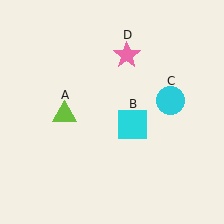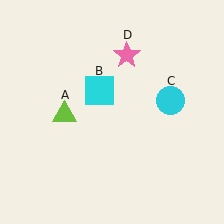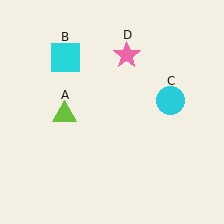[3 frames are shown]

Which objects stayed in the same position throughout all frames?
Lime triangle (object A) and cyan circle (object C) and pink star (object D) remained stationary.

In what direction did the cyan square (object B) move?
The cyan square (object B) moved up and to the left.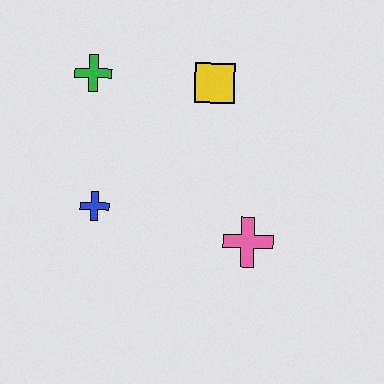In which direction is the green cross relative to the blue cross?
The green cross is above the blue cross.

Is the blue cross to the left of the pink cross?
Yes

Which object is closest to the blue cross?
The green cross is closest to the blue cross.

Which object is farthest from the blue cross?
The yellow square is farthest from the blue cross.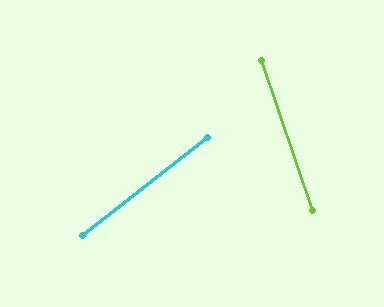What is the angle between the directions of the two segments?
Approximately 71 degrees.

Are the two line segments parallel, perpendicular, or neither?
Neither parallel nor perpendicular — they differ by about 71°.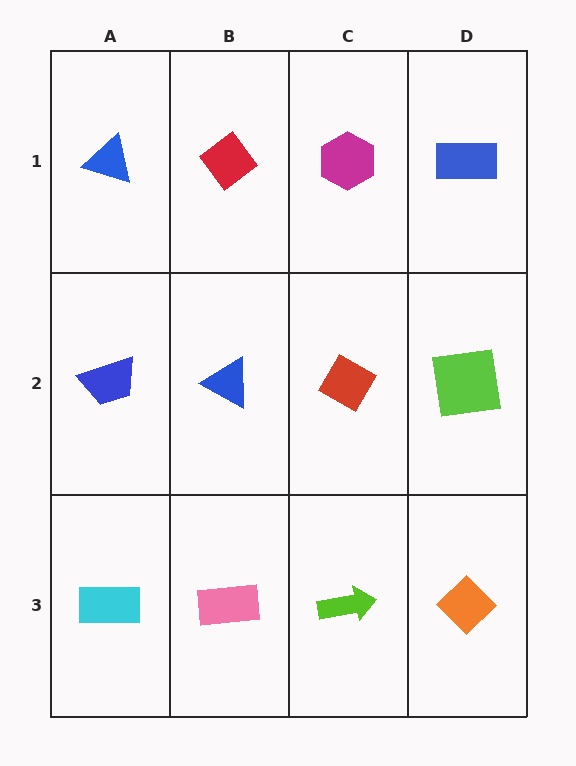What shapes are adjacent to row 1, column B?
A blue triangle (row 2, column B), a blue triangle (row 1, column A), a magenta hexagon (row 1, column C).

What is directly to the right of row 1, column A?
A red diamond.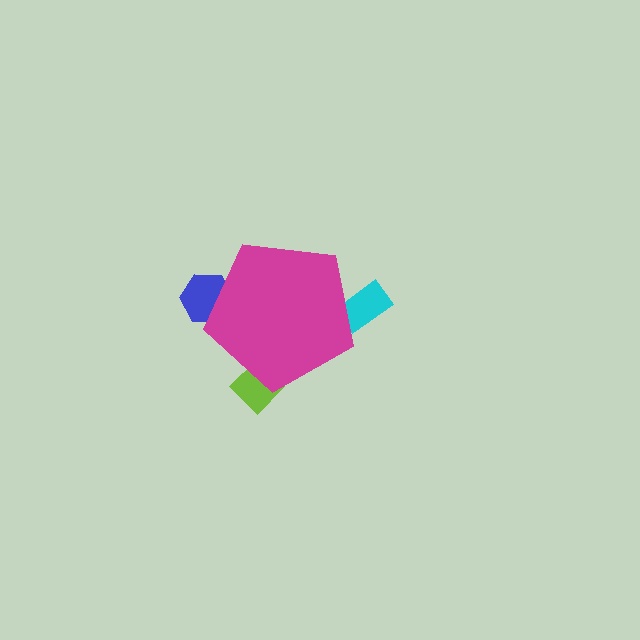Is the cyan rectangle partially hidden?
Yes, the cyan rectangle is partially hidden behind the magenta pentagon.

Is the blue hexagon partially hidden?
Yes, the blue hexagon is partially hidden behind the magenta pentagon.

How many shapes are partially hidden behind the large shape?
3 shapes are partially hidden.